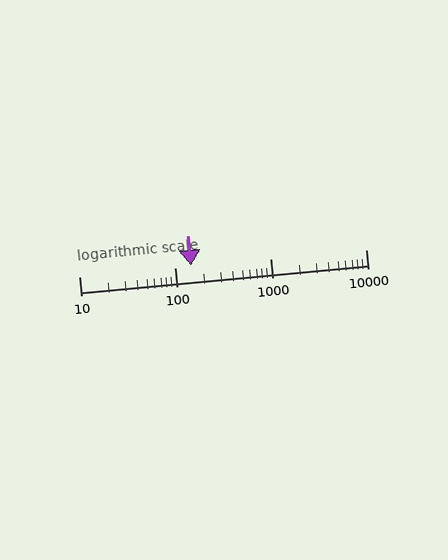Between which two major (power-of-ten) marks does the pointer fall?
The pointer is between 100 and 1000.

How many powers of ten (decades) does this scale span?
The scale spans 3 decades, from 10 to 10000.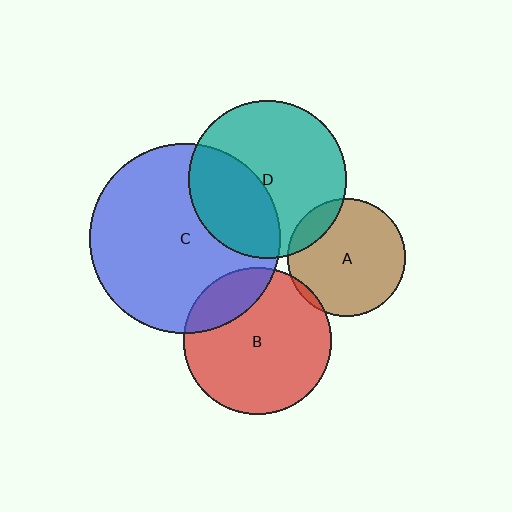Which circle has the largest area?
Circle C (blue).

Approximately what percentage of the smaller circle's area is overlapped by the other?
Approximately 5%.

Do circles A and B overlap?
Yes.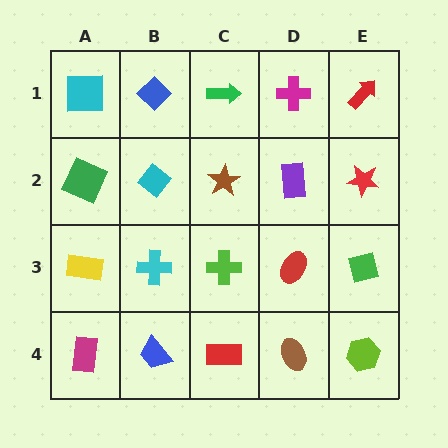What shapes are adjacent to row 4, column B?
A cyan cross (row 3, column B), a magenta rectangle (row 4, column A), a red rectangle (row 4, column C).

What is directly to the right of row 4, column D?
A lime hexagon.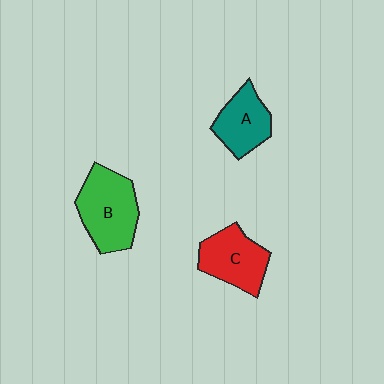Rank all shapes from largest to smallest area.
From largest to smallest: B (green), C (red), A (teal).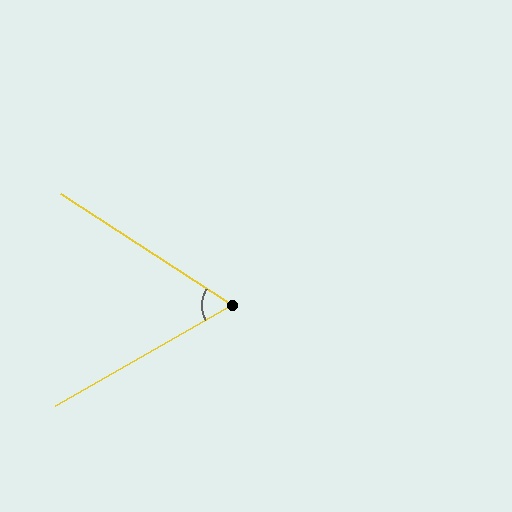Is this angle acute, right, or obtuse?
It is acute.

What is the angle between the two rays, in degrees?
Approximately 63 degrees.